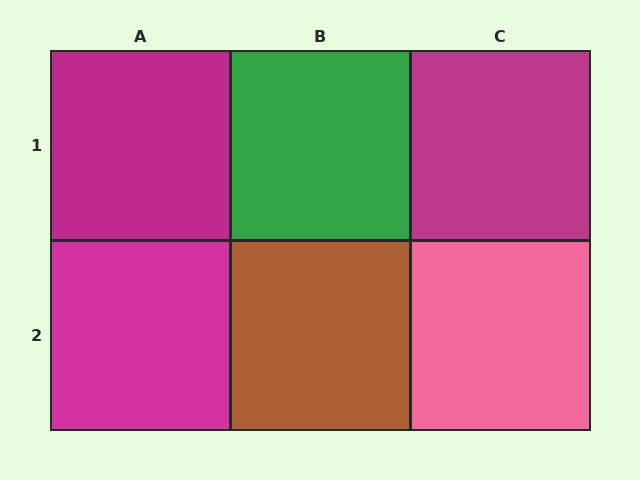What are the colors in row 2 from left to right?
Magenta, brown, pink.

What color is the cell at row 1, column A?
Magenta.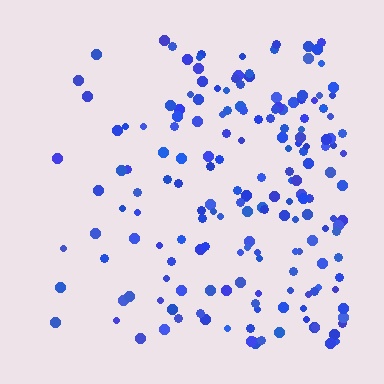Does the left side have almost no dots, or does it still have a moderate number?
Still a moderate number, just noticeably fewer than the right.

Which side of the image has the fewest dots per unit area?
The left.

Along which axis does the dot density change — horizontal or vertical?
Horizontal.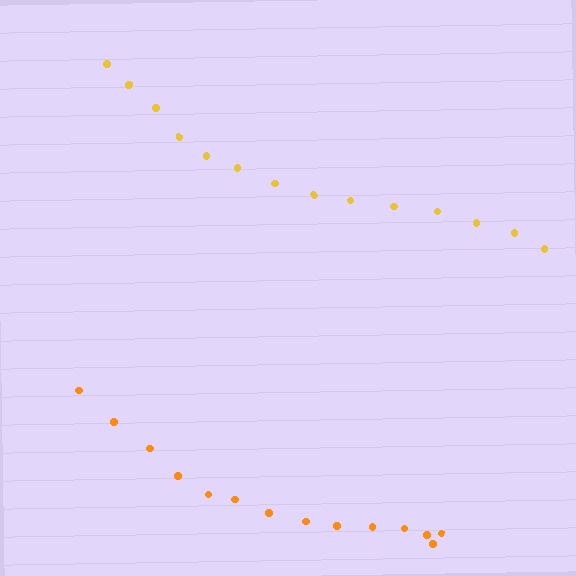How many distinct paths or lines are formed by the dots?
There are 2 distinct paths.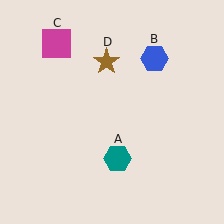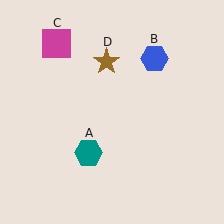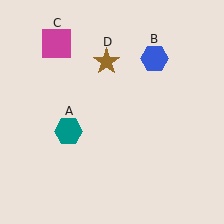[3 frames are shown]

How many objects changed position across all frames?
1 object changed position: teal hexagon (object A).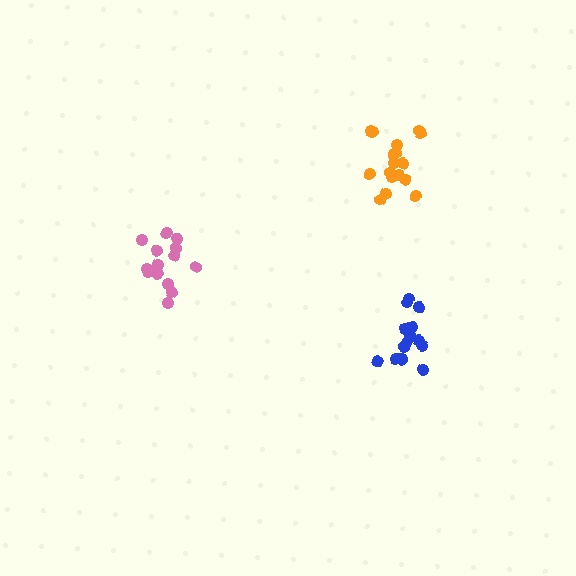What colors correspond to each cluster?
The clusters are colored: pink, blue, orange.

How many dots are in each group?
Group 1: 15 dots, Group 2: 17 dots, Group 3: 17 dots (49 total).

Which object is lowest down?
The blue cluster is bottommost.